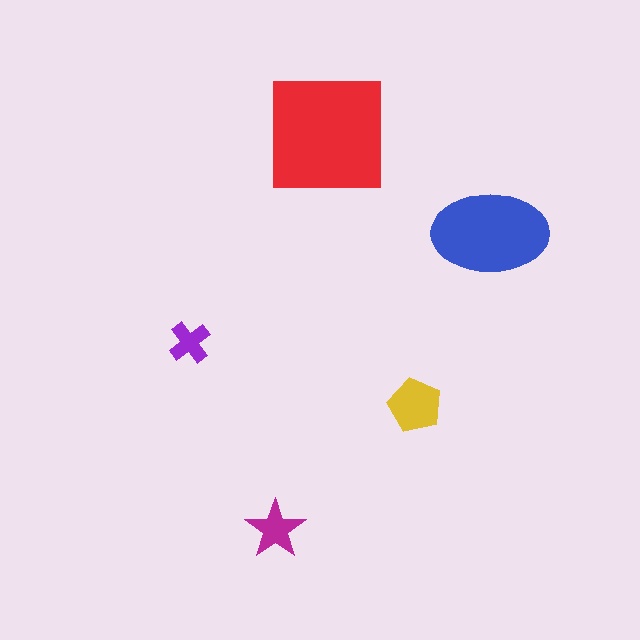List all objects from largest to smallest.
The red square, the blue ellipse, the yellow pentagon, the magenta star, the purple cross.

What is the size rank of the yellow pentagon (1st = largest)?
3rd.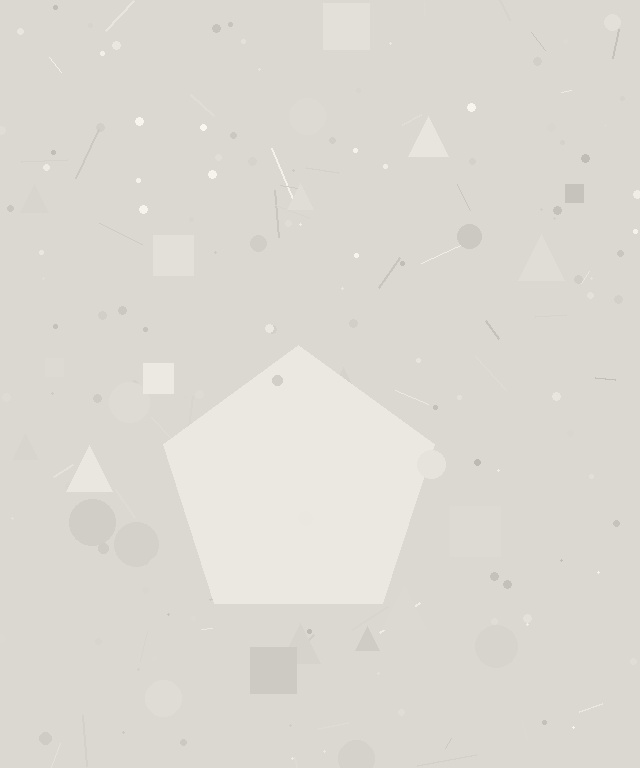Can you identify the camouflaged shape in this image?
The camouflaged shape is a pentagon.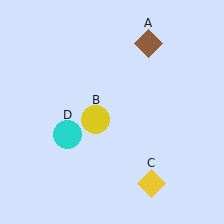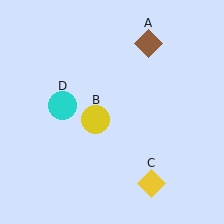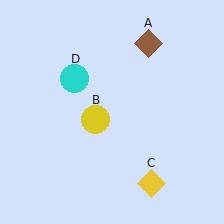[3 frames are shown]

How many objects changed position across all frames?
1 object changed position: cyan circle (object D).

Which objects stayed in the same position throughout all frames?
Brown diamond (object A) and yellow circle (object B) and yellow diamond (object C) remained stationary.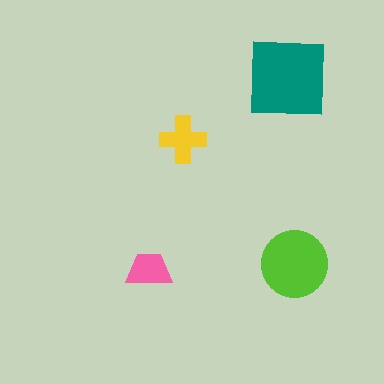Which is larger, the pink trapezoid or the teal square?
The teal square.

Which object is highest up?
The teal square is topmost.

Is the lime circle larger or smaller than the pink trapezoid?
Larger.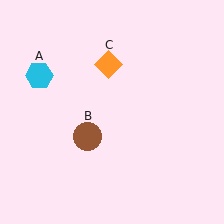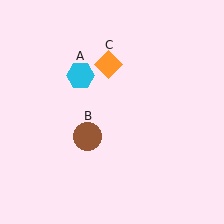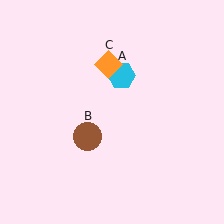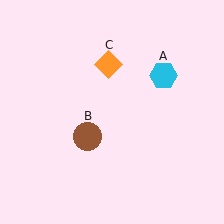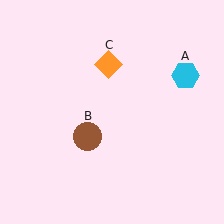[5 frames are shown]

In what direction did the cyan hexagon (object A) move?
The cyan hexagon (object A) moved right.